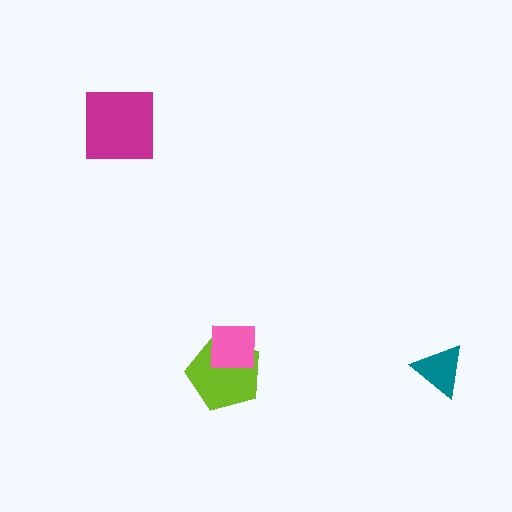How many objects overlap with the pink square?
1 object overlaps with the pink square.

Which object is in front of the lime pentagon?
The pink square is in front of the lime pentagon.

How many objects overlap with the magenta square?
0 objects overlap with the magenta square.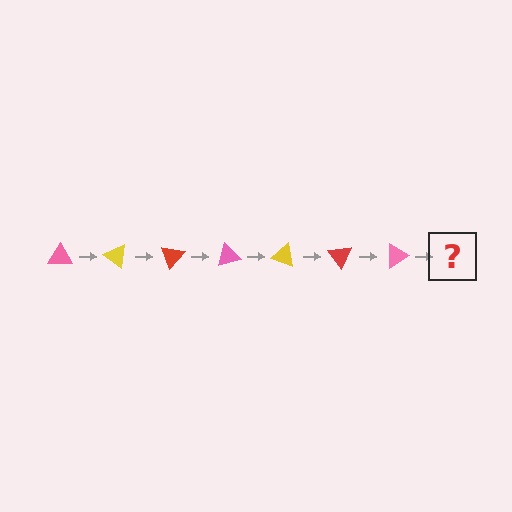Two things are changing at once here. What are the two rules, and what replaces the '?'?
The two rules are that it rotates 35 degrees each step and the color cycles through pink, yellow, and red. The '?' should be a yellow triangle, rotated 245 degrees from the start.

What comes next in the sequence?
The next element should be a yellow triangle, rotated 245 degrees from the start.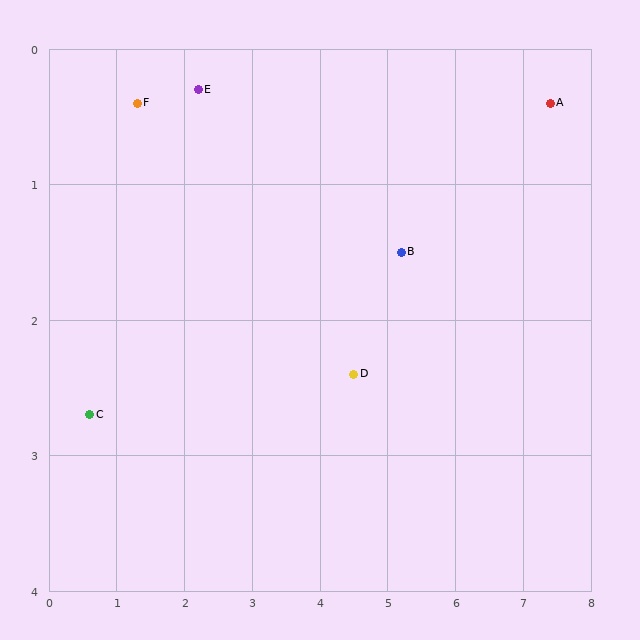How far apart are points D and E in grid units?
Points D and E are about 3.1 grid units apart.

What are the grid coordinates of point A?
Point A is at approximately (7.4, 0.4).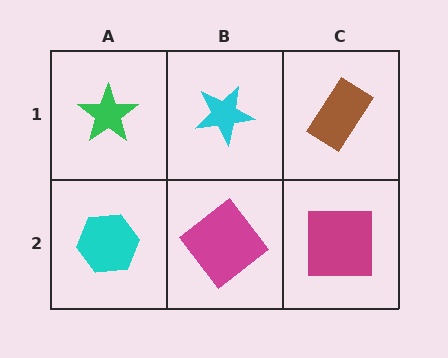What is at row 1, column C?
A brown rectangle.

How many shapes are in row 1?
3 shapes.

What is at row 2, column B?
A magenta diamond.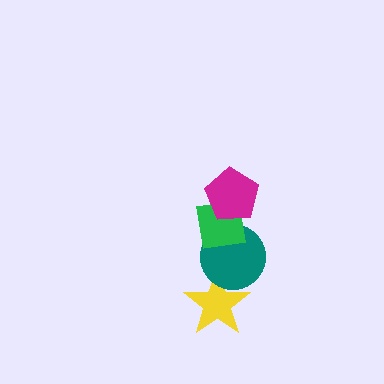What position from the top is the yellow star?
The yellow star is 4th from the top.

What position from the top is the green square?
The green square is 2nd from the top.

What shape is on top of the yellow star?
The teal circle is on top of the yellow star.